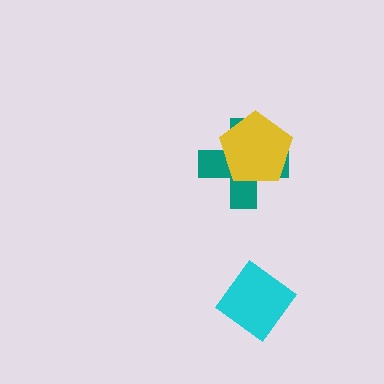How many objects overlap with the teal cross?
1 object overlaps with the teal cross.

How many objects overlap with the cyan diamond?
0 objects overlap with the cyan diamond.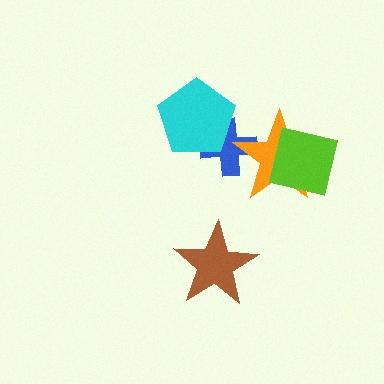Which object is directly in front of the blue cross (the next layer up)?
The orange star is directly in front of the blue cross.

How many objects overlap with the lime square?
1 object overlaps with the lime square.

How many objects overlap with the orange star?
2 objects overlap with the orange star.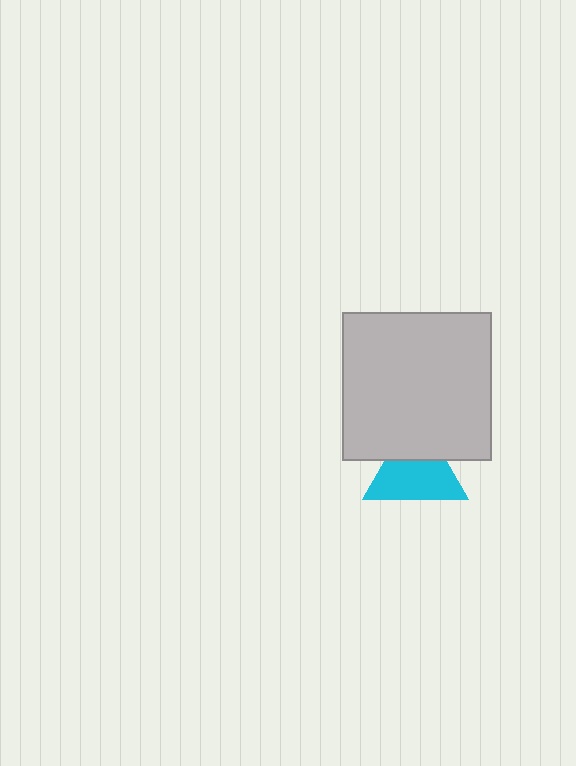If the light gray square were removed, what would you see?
You would see the complete cyan triangle.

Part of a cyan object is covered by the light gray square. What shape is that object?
It is a triangle.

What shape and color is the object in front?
The object in front is a light gray square.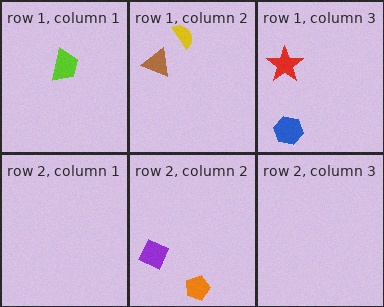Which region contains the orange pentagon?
The row 2, column 2 region.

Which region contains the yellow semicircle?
The row 1, column 2 region.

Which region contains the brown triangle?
The row 1, column 2 region.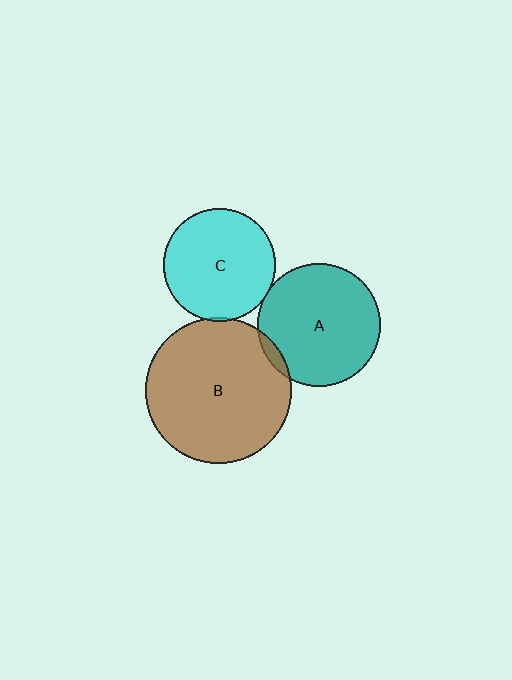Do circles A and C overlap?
Yes.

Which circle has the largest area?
Circle B (brown).